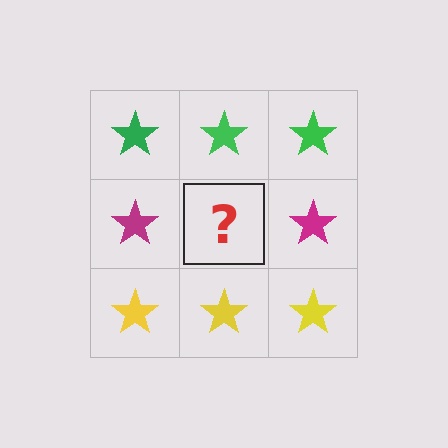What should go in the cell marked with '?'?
The missing cell should contain a magenta star.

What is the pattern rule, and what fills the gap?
The rule is that each row has a consistent color. The gap should be filled with a magenta star.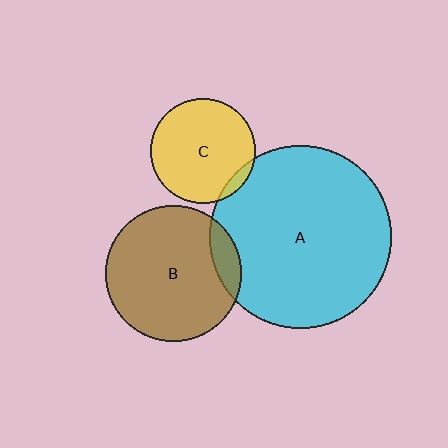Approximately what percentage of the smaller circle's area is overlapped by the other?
Approximately 10%.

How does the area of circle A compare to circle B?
Approximately 1.8 times.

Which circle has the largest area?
Circle A (cyan).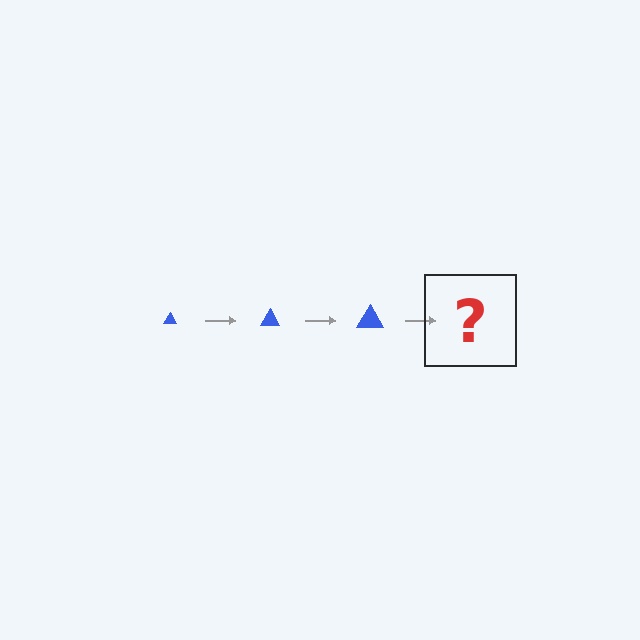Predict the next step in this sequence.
The next step is a blue triangle, larger than the previous one.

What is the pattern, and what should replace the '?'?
The pattern is that the triangle gets progressively larger each step. The '?' should be a blue triangle, larger than the previous one.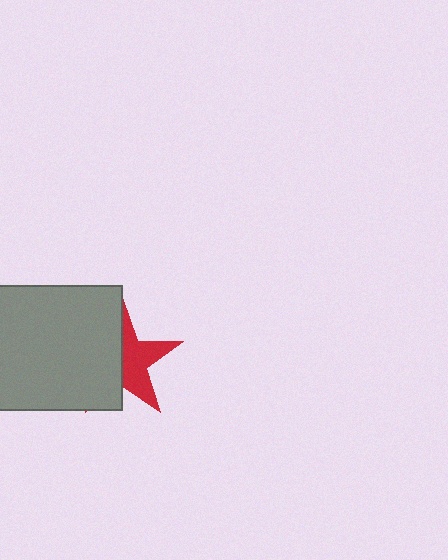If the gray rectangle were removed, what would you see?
You would see the complete red star.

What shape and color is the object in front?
The object in front is a gray rectangle.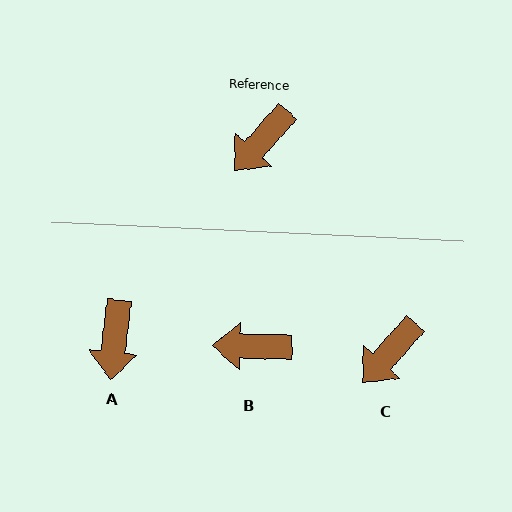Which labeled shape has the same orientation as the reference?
C.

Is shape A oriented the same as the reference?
No, it is off by about 35 degrees.